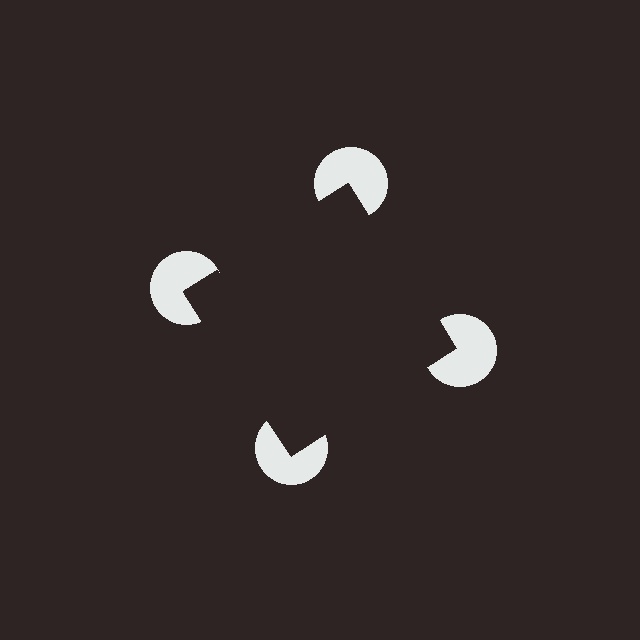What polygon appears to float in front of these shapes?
An illusory square — its edges are inferred from the aligned wedge cuts in the pac-man discs, not physically drawn.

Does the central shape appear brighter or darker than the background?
It typically appears slightly darker than the background, even though no actual brightness change is drawn.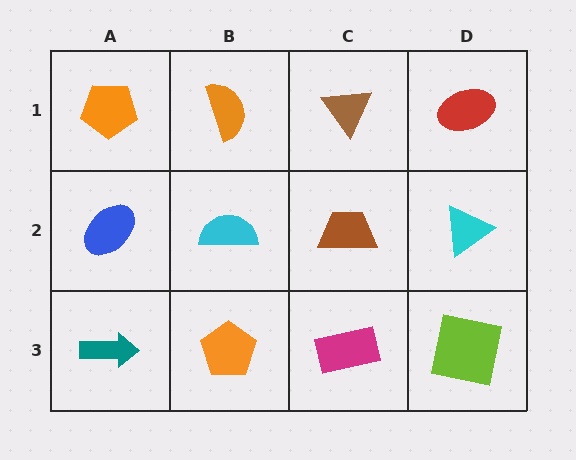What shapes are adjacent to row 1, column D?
A cyan triangle (row 2, column D), a brown triangle (row 1, column C).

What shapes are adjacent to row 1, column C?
A brown trapezoid (row 2, column C), an orange semicircle (row 1, column B), a red ellipse (row 1, column D).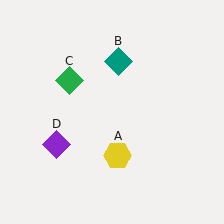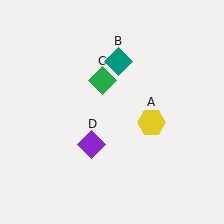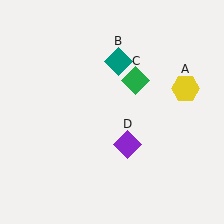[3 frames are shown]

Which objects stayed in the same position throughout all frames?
Teal diamond (object B) remained stationary.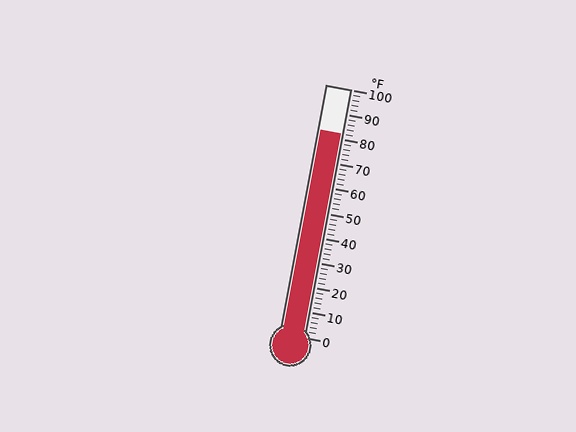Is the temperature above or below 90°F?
The temperature is below 90°F.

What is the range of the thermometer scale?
The thermometer scale ranges from 0°F to 100°F.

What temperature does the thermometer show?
The thermometer shows approximately 82°F.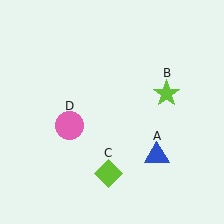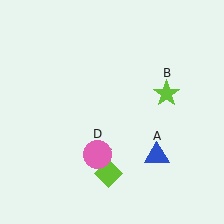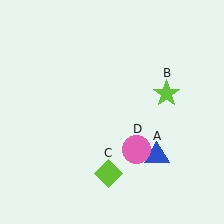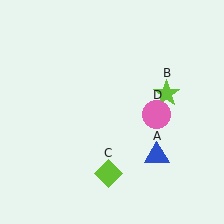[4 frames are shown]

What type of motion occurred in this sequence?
The pink circle (object D) rotated counterclockwise around the center of the scene.